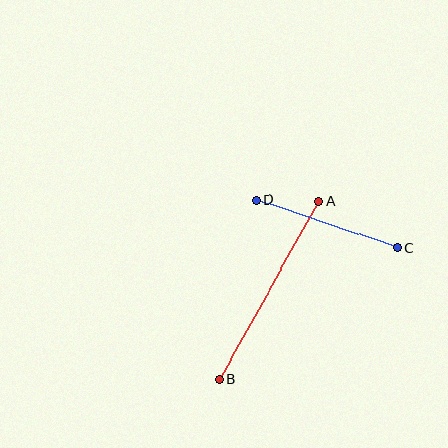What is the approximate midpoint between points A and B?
The midpoint is at approximately (269, 290) pixels.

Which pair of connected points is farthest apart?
Points A and B are farthest apart.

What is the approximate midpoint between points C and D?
The midpoint is at approximately (327, 224) pixels.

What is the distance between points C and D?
The distance is approximately 149 pixels.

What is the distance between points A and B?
The distance is approximately 204 pixels.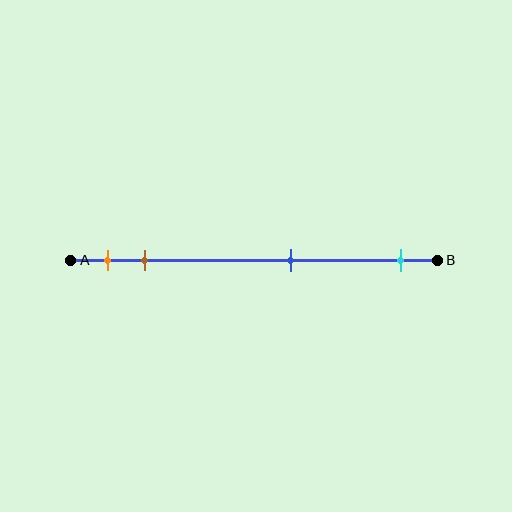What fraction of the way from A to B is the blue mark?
The blue mark is approximately 60% (0.6) of the way from A to B.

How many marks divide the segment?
There are 4 marks dividing the segment.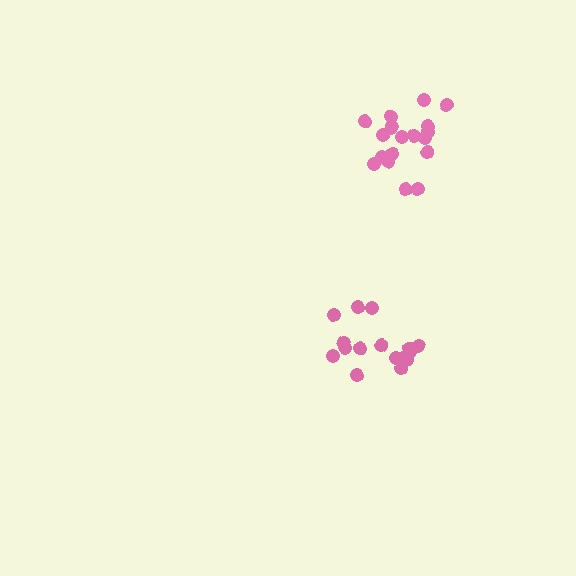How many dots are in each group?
Group 1: 19 dots, Group 2: 16 dots (35 total).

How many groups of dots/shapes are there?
There are 2 groups.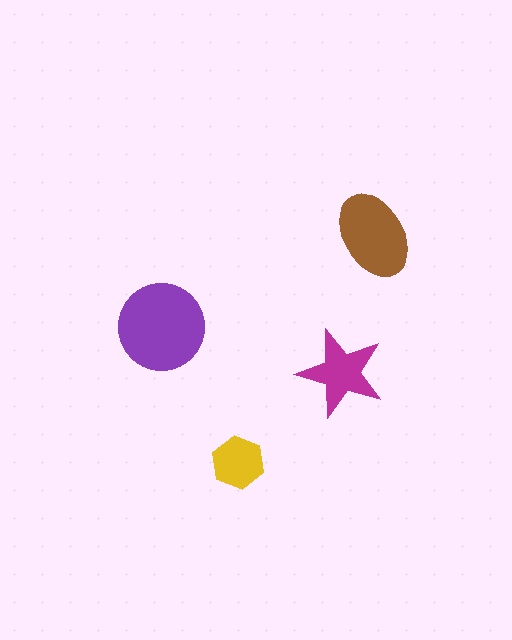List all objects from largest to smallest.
The purple circle, the brown ellipse, the magenta star, the yellow hexagon.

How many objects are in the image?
There are 4 objects in the image.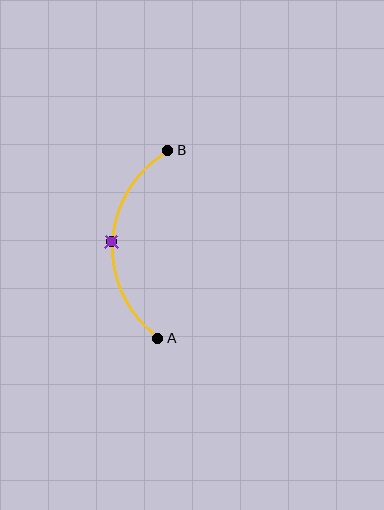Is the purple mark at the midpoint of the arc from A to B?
Yes. The purple mark lies on the arc at equal arc-length from both A and B — it is the arc midpoint.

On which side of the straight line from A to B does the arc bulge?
The arc bulges to the left of the straight line connecting A and B.